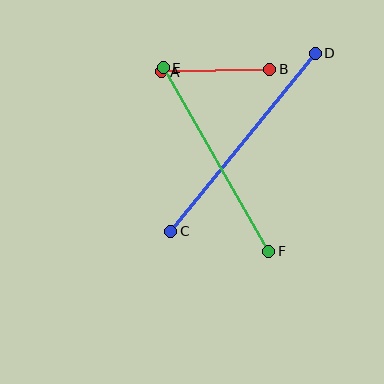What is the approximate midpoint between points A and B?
The midpoint is at approximately (215, 71) pixels.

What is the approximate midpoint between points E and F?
The midpoint is at approximately (216, 160) pixels.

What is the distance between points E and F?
The distance is approximately 212 pixels.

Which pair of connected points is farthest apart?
Points C and D are farthest apart.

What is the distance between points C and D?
The distance is approximately 229 pixels.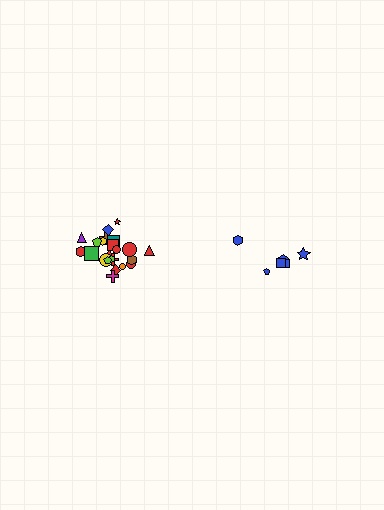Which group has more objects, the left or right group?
The left group.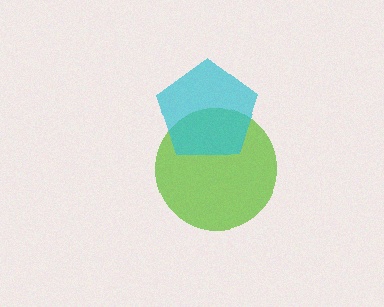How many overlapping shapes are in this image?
There are 2 overlapping shapes in the image.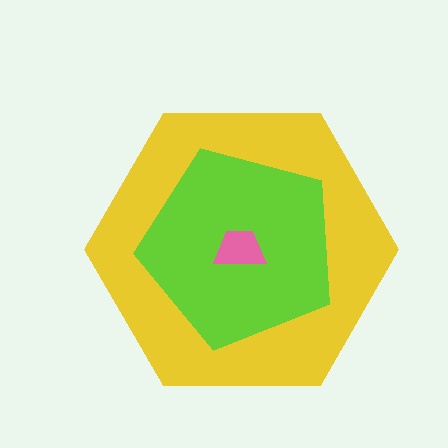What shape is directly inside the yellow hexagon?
The lime pentagon.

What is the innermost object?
The pink trapezoid.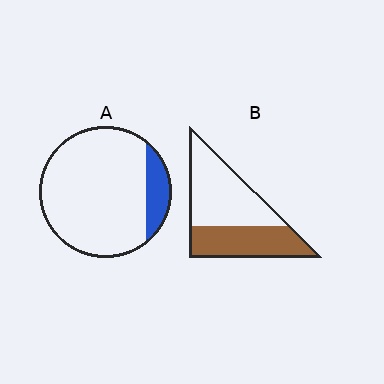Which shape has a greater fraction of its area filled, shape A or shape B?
Shape B.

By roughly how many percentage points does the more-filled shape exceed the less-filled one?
By roughly 30 percentage points (B over A).